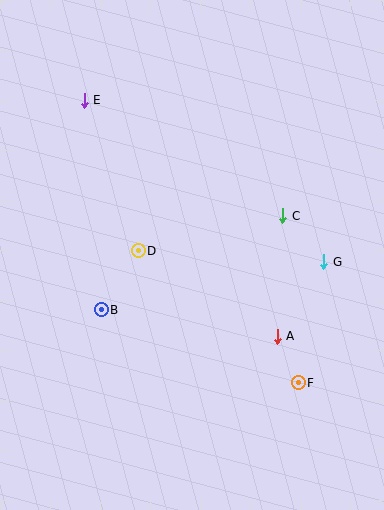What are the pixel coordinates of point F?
Point F is at (298, 383).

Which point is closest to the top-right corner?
Point C is closest to the top-right corner.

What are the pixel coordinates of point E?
Point E is at (84, 100).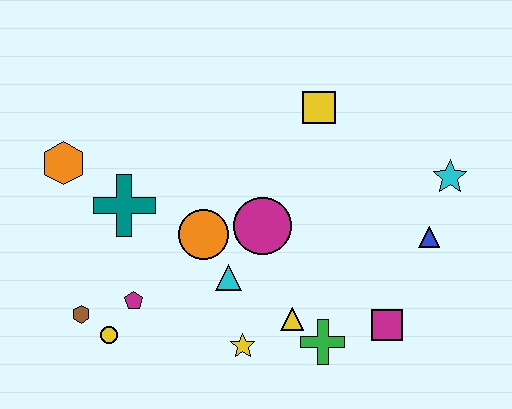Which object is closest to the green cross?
The yellow triangle is closest to the green cross.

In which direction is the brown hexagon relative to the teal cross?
The brown hexagon is below the teal cross.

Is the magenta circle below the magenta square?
No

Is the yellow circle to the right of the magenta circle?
No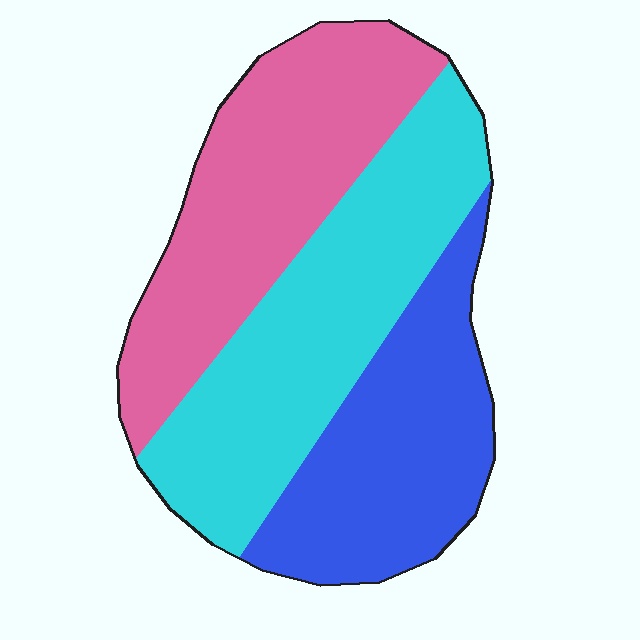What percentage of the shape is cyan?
Cyan covers around 35% of the shape.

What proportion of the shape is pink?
Pink takes up between a quarter and a half of the shape.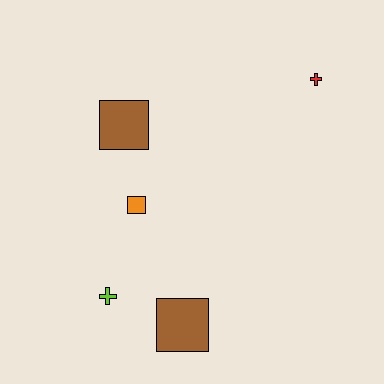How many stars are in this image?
There are no stars.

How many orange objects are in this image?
There is 1 orange object.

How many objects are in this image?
There are 5 objects.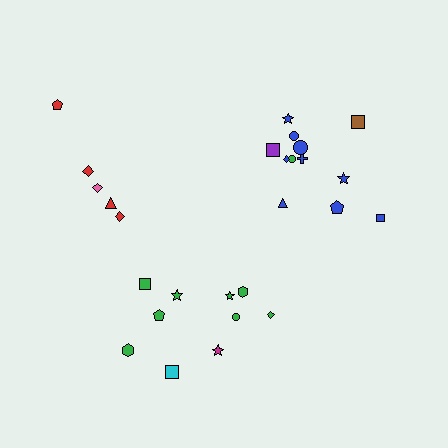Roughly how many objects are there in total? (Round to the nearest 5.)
Roughly 25 objects in total.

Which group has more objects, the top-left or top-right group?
The top-right group.